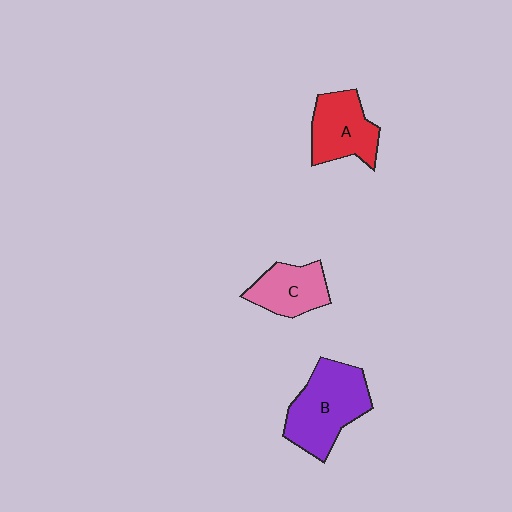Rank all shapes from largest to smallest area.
From largest to smallest: B (purple), A (red), C (pink).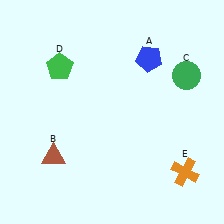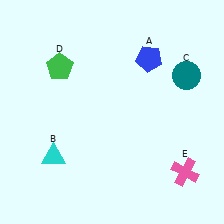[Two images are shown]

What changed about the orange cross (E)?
In Image 1, E is orange. In Image 2, it changed to pink.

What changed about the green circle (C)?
In Image 1, C is green. In Image 2, it changed to teal.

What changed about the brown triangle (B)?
In Image 1, B is brown. In Image 2, it changed to cyan.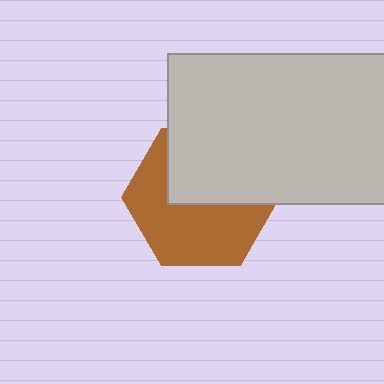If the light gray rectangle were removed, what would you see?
You would see the complete brown hexagon.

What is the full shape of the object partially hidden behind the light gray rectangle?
The partially hidden object is a brown hexagon.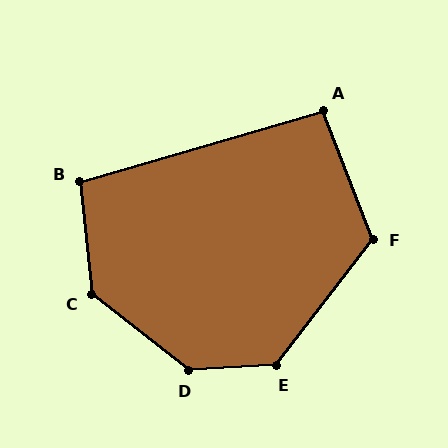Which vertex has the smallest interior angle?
A, at approximately 95 degrees.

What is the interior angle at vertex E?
Approximately 131 degrees (obtuse).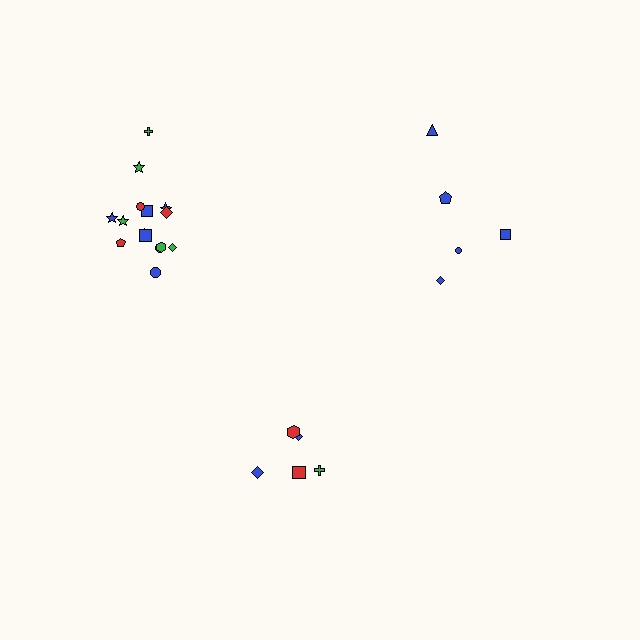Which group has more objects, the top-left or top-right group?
The top-left group.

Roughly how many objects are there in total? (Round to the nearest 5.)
Roughly 25 objects in total.